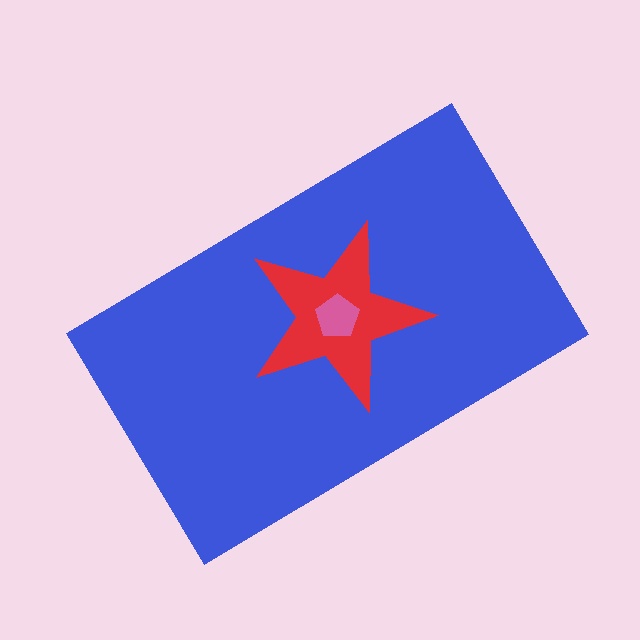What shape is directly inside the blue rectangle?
The red star.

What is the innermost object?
The pink pentagon.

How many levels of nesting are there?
3.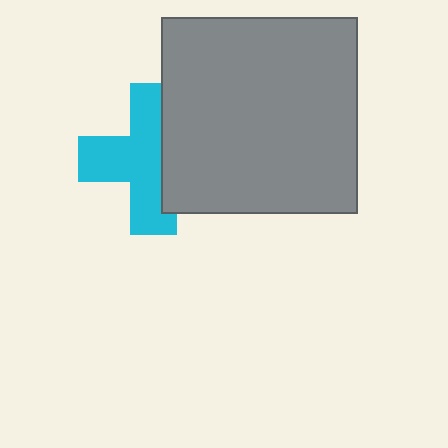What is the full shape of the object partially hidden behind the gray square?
The partially hidden object is a cyan cross.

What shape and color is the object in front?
The object in front is a gray square.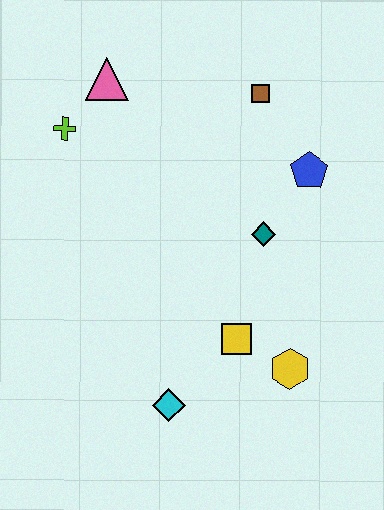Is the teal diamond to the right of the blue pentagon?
No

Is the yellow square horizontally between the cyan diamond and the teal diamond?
Yes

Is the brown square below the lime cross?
No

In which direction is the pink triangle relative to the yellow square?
The pink triangle is above the yellow square.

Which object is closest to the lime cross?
The pink triangle is closest to the lime cross.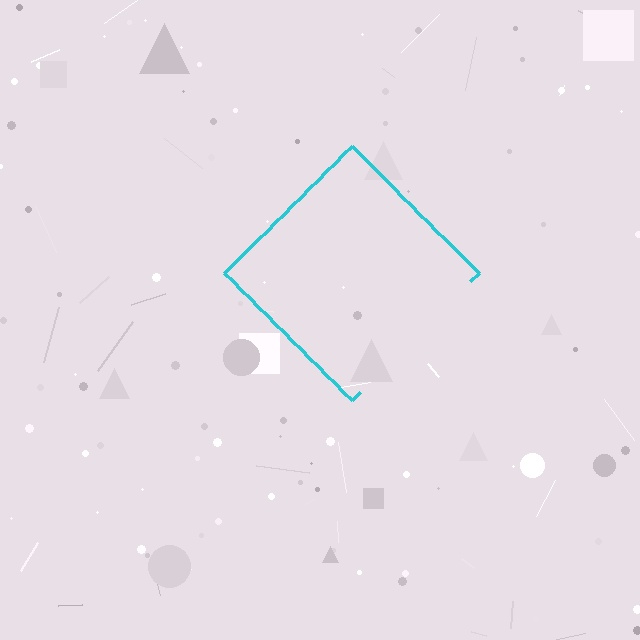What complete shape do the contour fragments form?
The contour fragments form a diamond.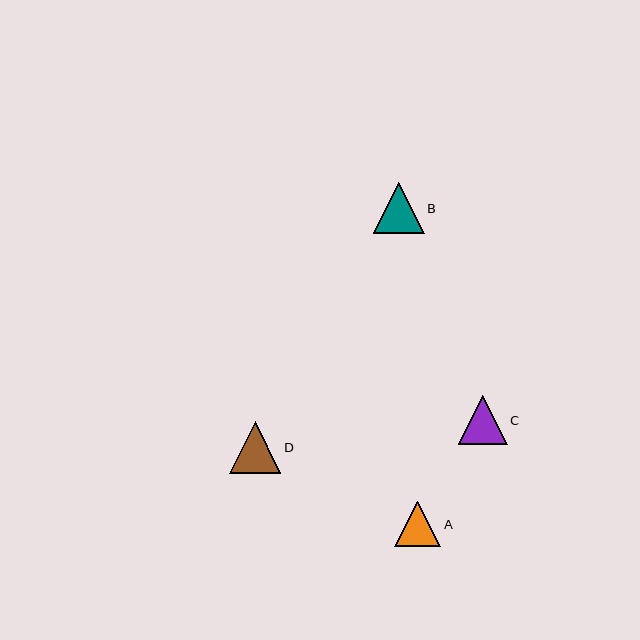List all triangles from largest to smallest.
From largest to smallest: D, B, C, A.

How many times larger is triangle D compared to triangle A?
Triangle D is approximately 1.1 times the size of triangle A.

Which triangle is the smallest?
Triangle A is the smallest with a size of approximately 46 pixels.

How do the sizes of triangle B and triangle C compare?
Triangle B and triangle C are approximately the same size.